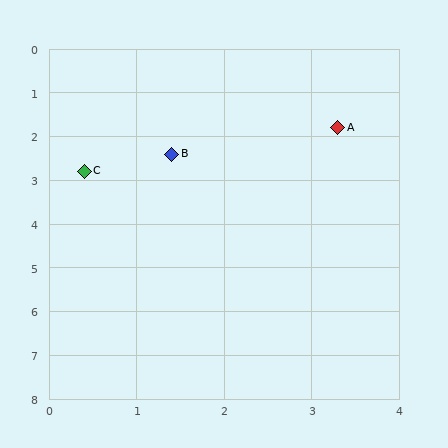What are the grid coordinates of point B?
Point B is at approximately (1.4, 2.4).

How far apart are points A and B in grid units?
Points A and B are about 2.0 grid units apart.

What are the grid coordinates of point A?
Point A is at approximately (3.3, 1.8).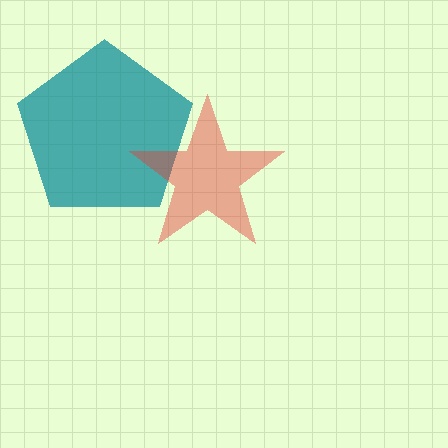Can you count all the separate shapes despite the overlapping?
Yes, there are 2 separate shapes.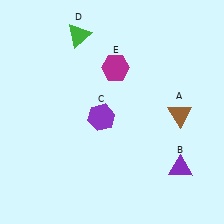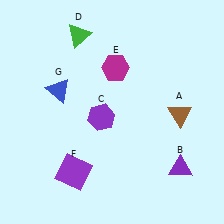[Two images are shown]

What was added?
A purple square (F), a blue triangle (G) were added in Image 2.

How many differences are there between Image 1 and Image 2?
There are 2 differences between the two images.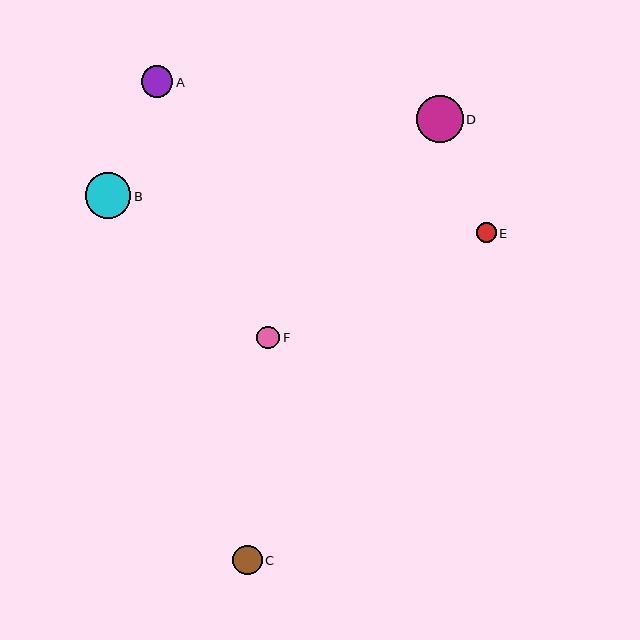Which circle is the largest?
Circle D is the largest with a size of approximately 47 pixels.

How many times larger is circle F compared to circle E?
Circle F is approximately 1.1 times the size of circle E.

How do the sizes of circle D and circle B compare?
Circle D and circle B are approximately the same size.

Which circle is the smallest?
Circle E is the smallest with a size of approximately 20 pixels.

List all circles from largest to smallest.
From largest to smallest: D, B, A, C, F, E.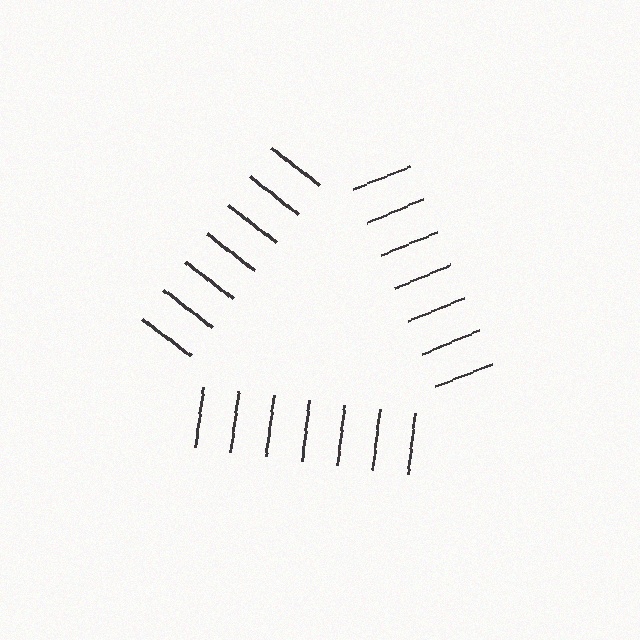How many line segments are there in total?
21 — 7 along each of the 3 edges.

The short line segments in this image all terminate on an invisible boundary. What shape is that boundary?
An illusory triangle — the line segments terminate on its edges but no continuous stroke is drawn.